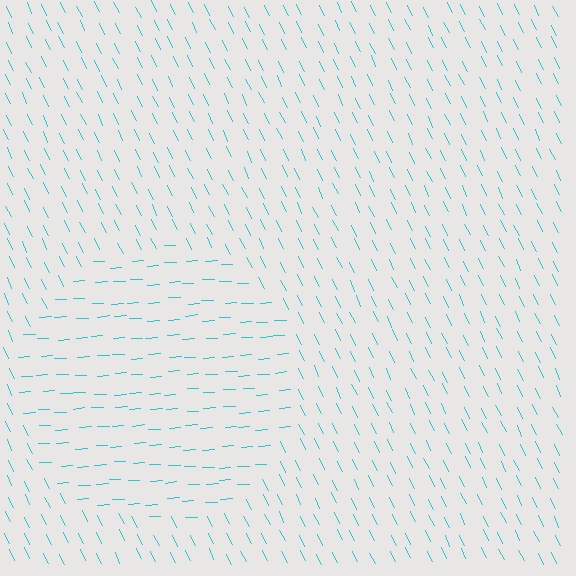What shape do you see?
I see a circle.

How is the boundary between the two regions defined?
The boundary is defined purely by a change in line orientation (approximately 67 degrees difference). All lines are the same color and thickness.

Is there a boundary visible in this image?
Yes, there is a texture boundary formed by a change in line orientation.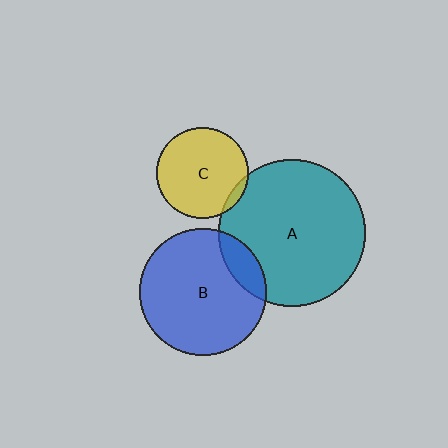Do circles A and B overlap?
Yes.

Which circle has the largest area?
Circle A (teal).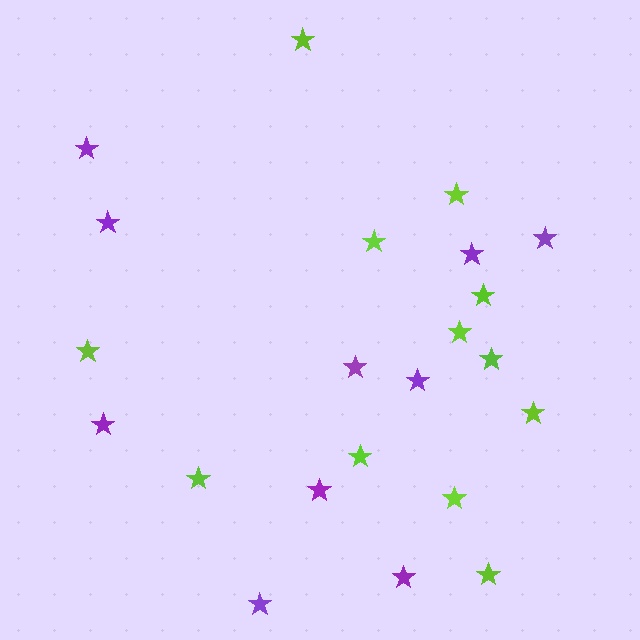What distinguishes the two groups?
There are 2 groups: one group of lime stars (12) and one group of purple stars (10).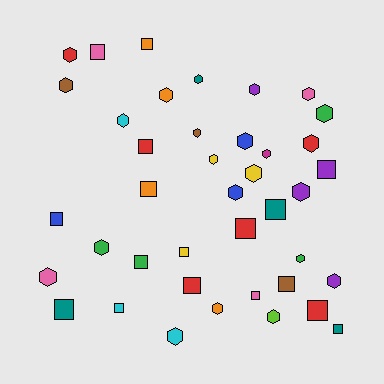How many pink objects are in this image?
There are 4 pink objects.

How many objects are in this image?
There are 40 objects.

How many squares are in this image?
There are 17 squares.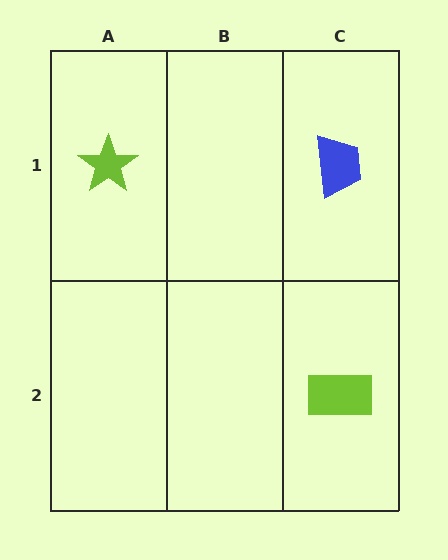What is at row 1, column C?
A blue trapezoid.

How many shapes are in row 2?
1 shape.